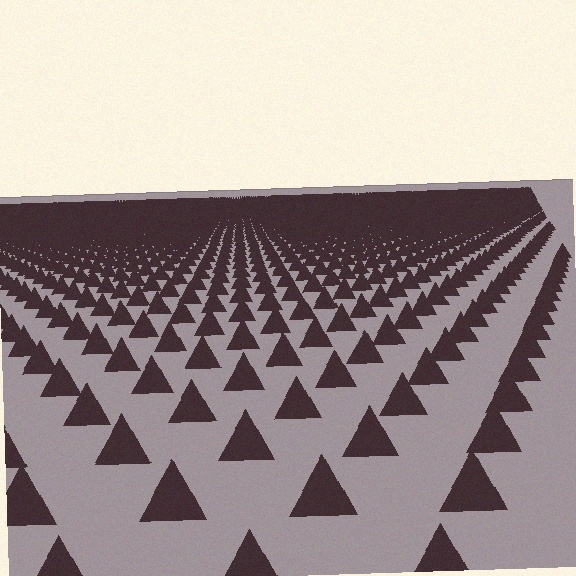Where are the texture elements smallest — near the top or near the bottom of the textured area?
Near the top.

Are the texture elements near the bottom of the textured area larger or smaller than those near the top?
Larger. Near the bottom, elements are closer to the viewer and appear at a bigger on-screen size.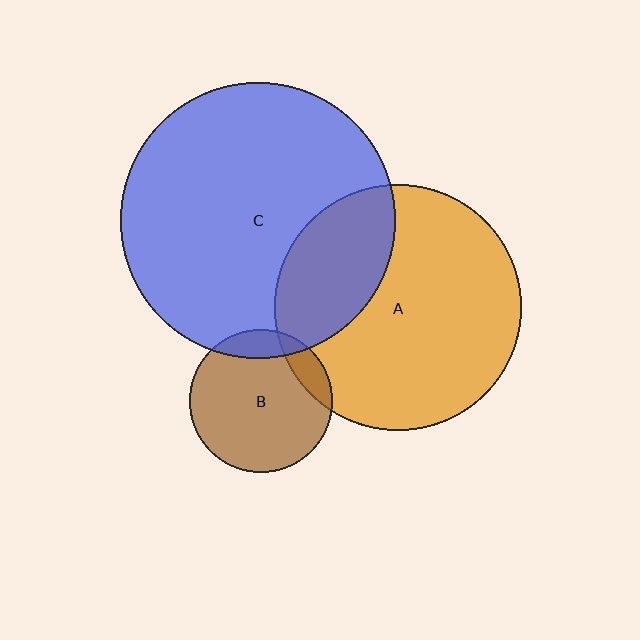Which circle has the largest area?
Circle C (blue).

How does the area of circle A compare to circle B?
Approximately 3.0 times.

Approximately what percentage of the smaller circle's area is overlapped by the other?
Approximately 30%.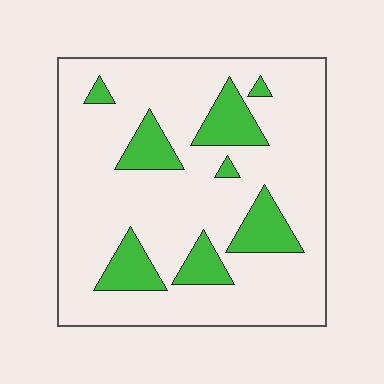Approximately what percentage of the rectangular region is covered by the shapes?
Approximately 20%.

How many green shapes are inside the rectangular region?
8.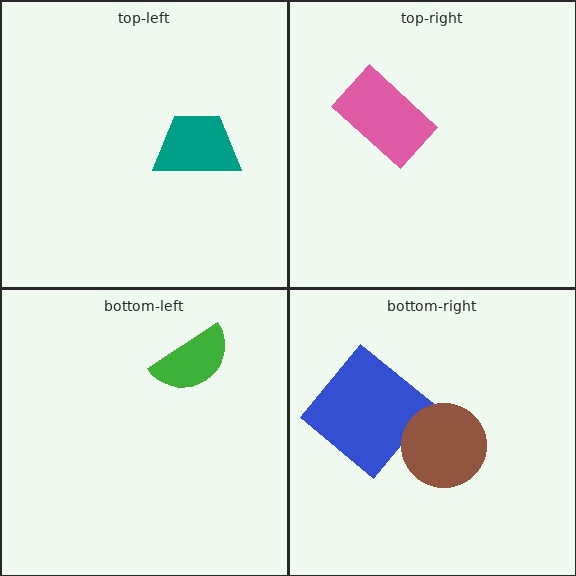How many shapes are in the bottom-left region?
1.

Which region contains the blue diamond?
The bottom-right region.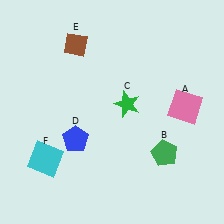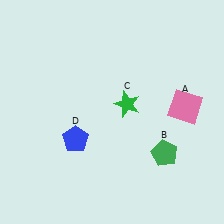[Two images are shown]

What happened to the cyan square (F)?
The cyan square (F) was removed in Image 2. It was in the bottom-left area of Image 1.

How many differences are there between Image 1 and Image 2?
There are 2 differences between the two images.